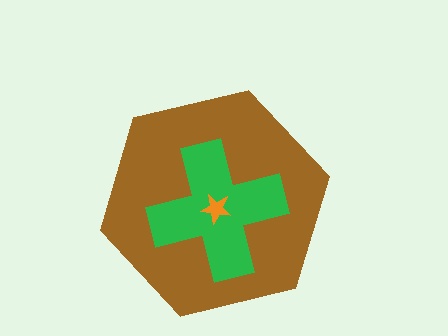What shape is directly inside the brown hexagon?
The green cross.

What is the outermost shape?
The brown hexagon.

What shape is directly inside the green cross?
The orange star.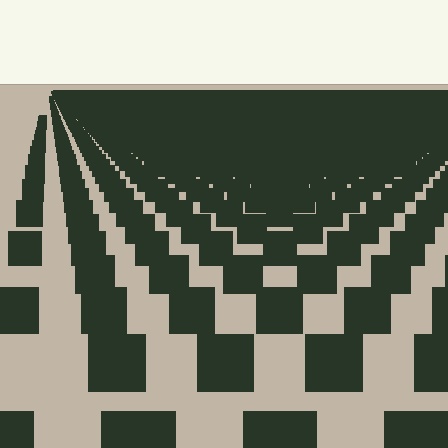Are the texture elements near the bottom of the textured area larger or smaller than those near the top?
Larger. Near the bottom, elements are closer to the viewer and appear at a bigger on-screen size.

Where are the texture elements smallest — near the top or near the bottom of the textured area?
Near the top.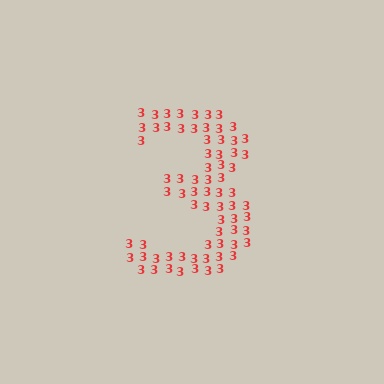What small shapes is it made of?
It is made of small digit 3's.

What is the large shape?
The large shape is the digit 3.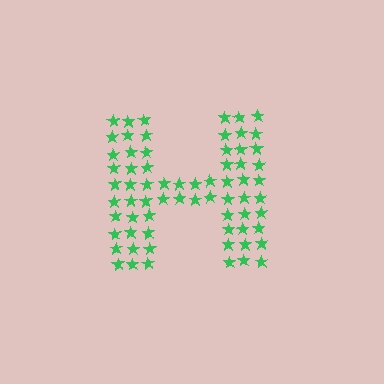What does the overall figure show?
The overall figure shows the letter H.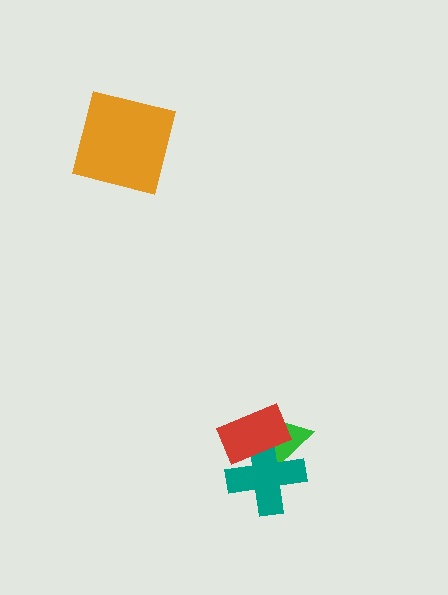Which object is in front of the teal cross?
The red rectangle is in front of the teal cross.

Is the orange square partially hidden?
No, no other shape covers it.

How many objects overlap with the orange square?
0 objects overlap with the orange square.